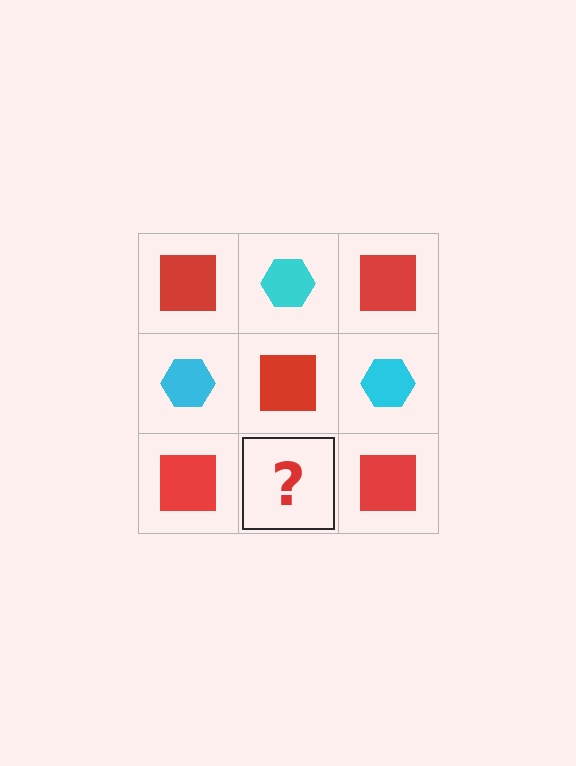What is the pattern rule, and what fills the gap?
The rule is that it alternates red square and cyan hexagon in a checkerboard pattern. The gap should be filled with a cyan hexagon.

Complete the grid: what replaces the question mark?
The question mark should be replaced with a cyan hexagon.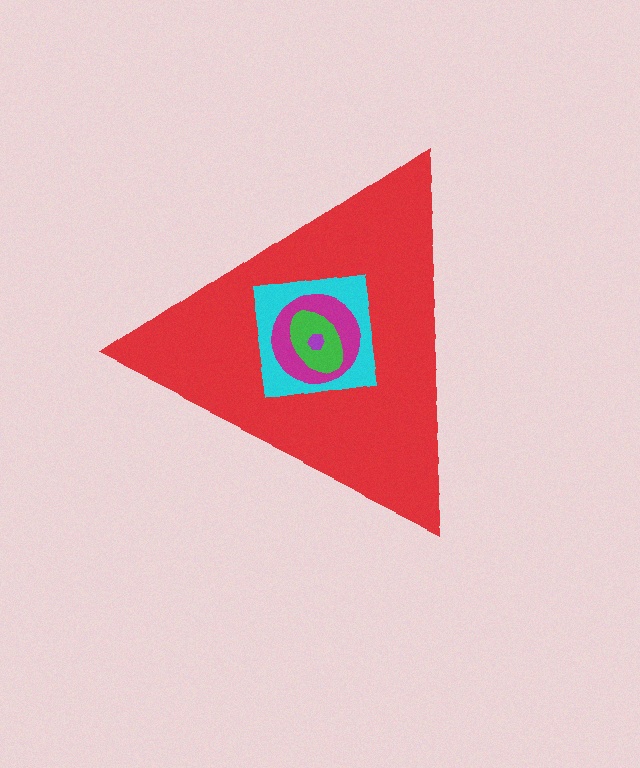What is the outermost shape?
The red triangle.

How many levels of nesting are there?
5.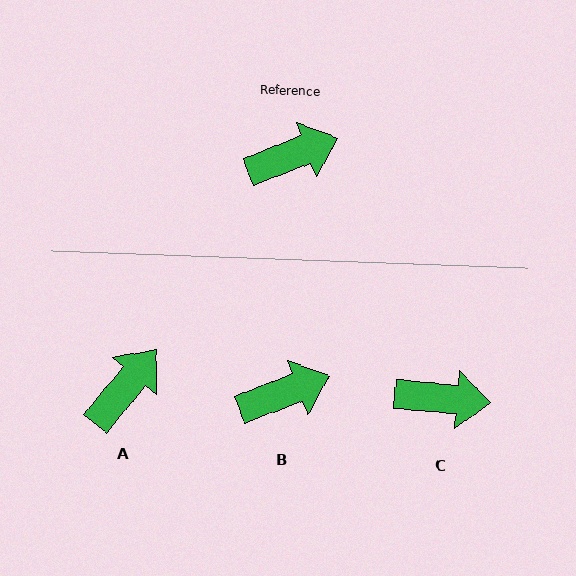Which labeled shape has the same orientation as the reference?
B.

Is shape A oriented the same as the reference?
No, it is off by about 29 degrees.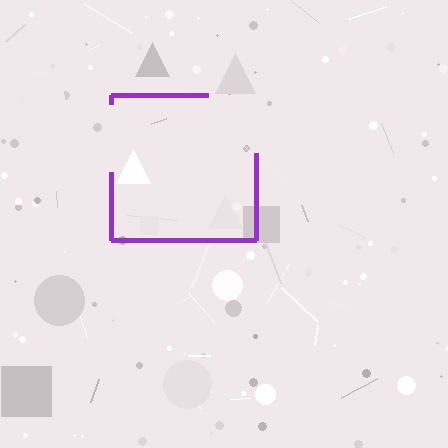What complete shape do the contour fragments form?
The contour fragments form a square.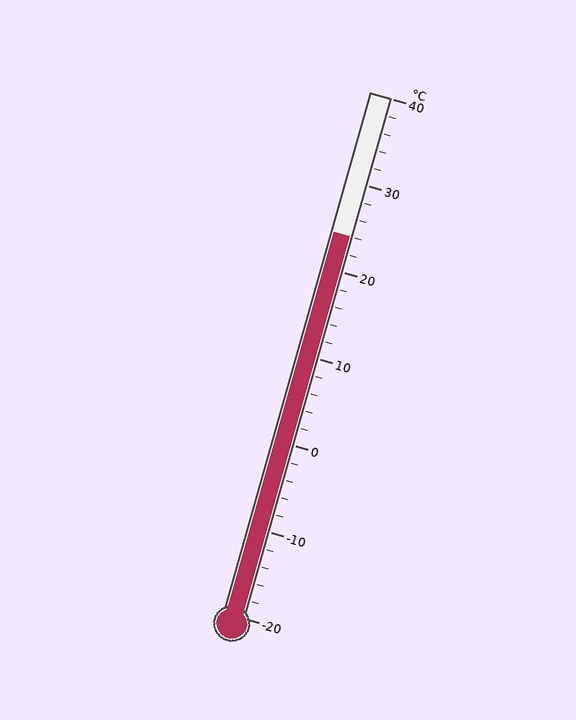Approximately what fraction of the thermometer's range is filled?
The thermometer is filled to approximately 75% of its range.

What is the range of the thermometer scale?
The thermometer scale ranges from -20°C to 40°C.